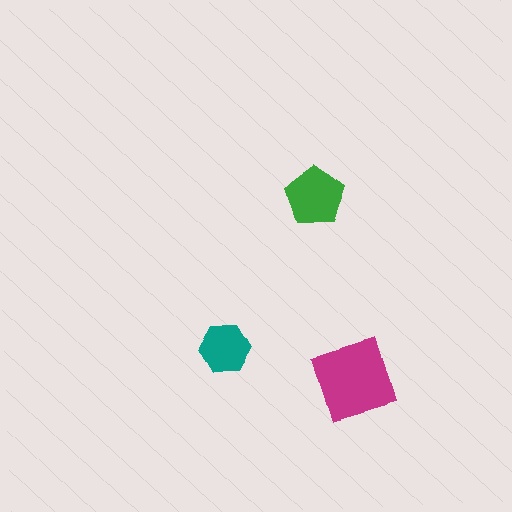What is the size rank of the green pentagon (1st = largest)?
2nd.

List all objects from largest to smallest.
The magenta diamond, the green pentagon, the teal hexagon.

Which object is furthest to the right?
The magenta diamond is rightmost.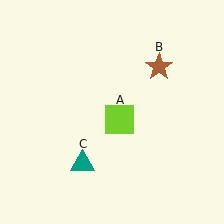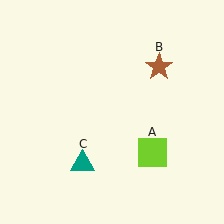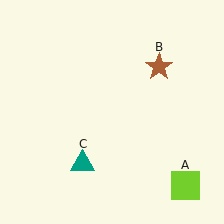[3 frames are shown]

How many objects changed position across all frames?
1 object changed position: lime square (object A).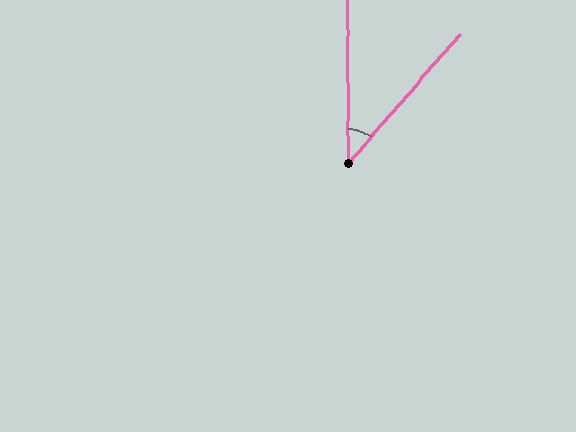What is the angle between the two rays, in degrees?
Approximately 41 degrees.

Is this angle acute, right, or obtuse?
It is acute.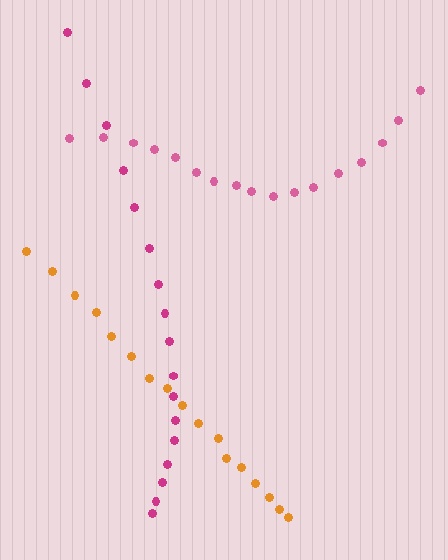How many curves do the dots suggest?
There are 3 distinct paths.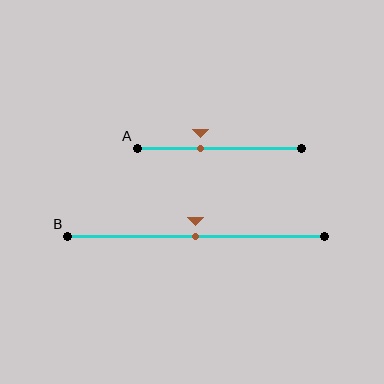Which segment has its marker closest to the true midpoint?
Segment B has its marker closest to the true midpoint.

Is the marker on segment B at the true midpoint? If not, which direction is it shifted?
Yes, the marker on segment B is at the true midpoint.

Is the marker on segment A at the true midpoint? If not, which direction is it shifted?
No, the marker on segment A is shifted to the left by about 11% of the segment length.